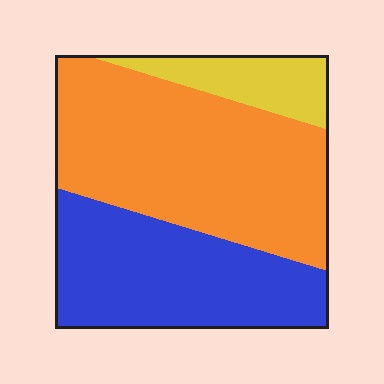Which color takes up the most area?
Orange, at roughly 50%.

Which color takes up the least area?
Yellow, at roughly 10%.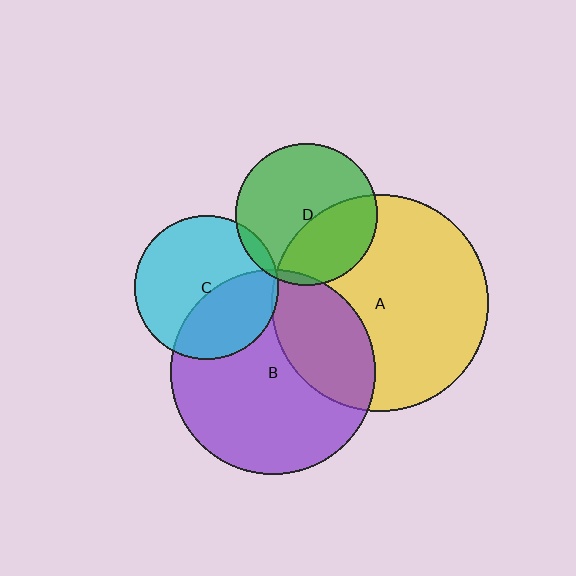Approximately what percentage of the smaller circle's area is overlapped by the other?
Approximately 5%.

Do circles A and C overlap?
Yes.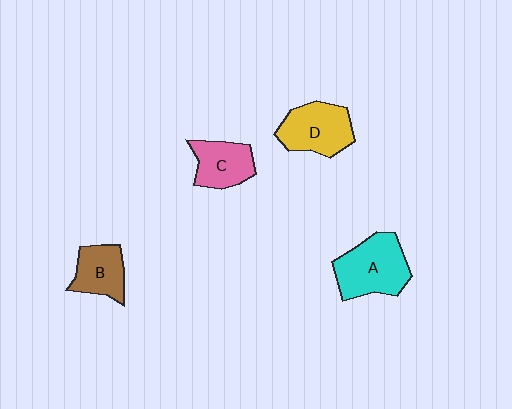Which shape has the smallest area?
Shape B (brown).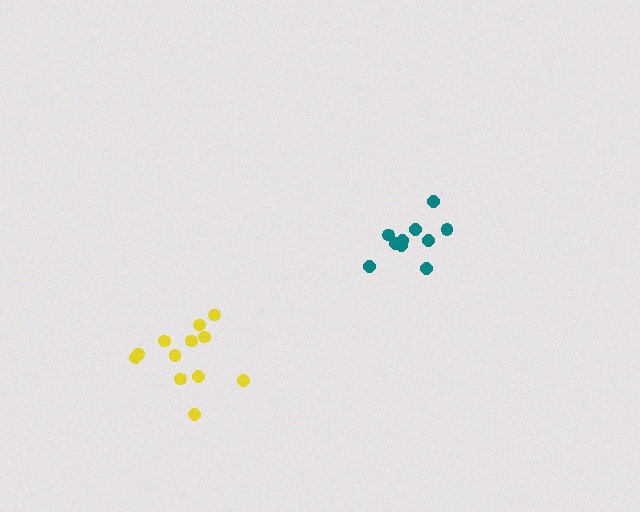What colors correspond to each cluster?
The clusters are colored: yellow, teal.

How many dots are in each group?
Group 1: 12 dots, Group 2: 10 dots (22 total).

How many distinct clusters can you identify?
There are 2 distinct clusters.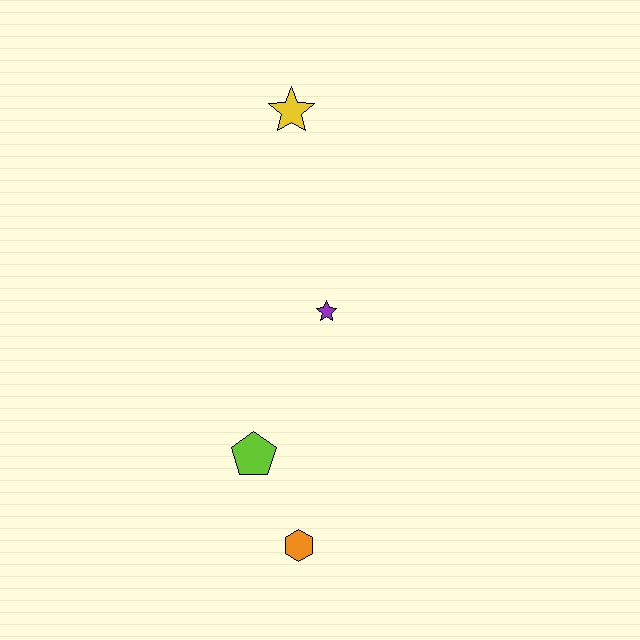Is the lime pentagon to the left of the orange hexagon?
Yes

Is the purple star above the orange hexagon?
Yes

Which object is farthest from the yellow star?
The orange hexagon is farthest from the yellow star.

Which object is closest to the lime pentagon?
The orange hexagon is closest to the lime pentagon.